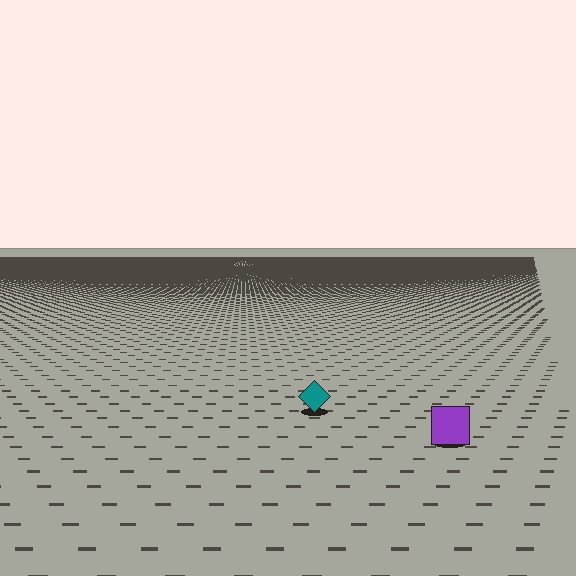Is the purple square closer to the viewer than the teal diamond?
Yes. The purple square is closer — you can tell from the texture gradient: the ground texture is coarser near it.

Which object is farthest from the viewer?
The teal diamond is farthest from the viewer. It appears smaller and the ground texture around it is denser.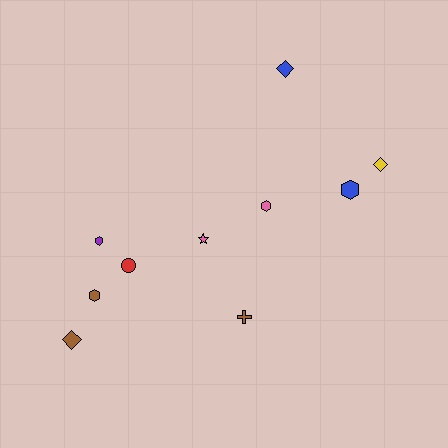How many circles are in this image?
There is 1 circle.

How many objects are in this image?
There are 10 objects.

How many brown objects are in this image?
There are 3 brown objects.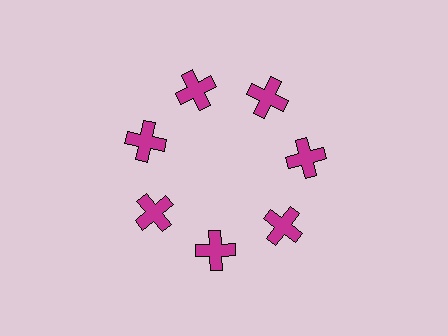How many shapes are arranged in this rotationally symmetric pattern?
There are 7 shapes, arranged in 7 groups of 1.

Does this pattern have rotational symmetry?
Yes, this pattern has 7-fold rotational symmetry. It looks the same after rotating 51 degrees around the center.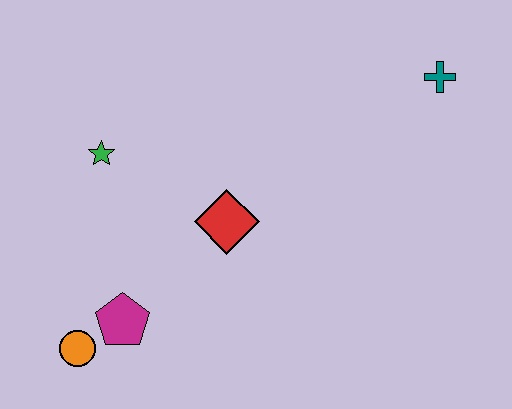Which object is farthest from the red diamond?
The teal cross is farthest from the red diamond.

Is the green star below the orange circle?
No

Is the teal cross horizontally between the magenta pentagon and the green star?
No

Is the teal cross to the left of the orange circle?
No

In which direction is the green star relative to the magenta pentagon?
The green star is above the magenta pentagon.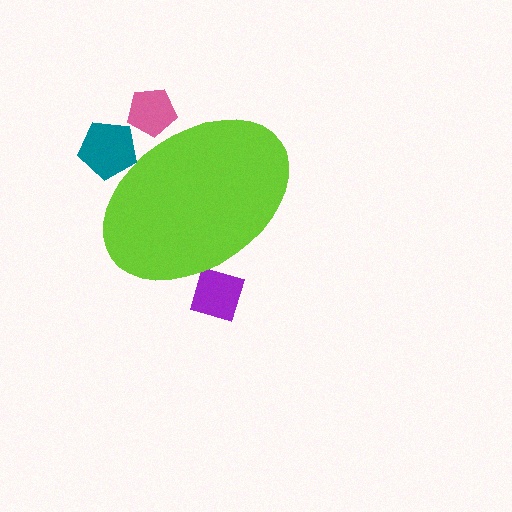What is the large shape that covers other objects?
A lime ellipse.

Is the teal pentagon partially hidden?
Yes, the teal pentagon is partially hidden behind the lime ellipse.